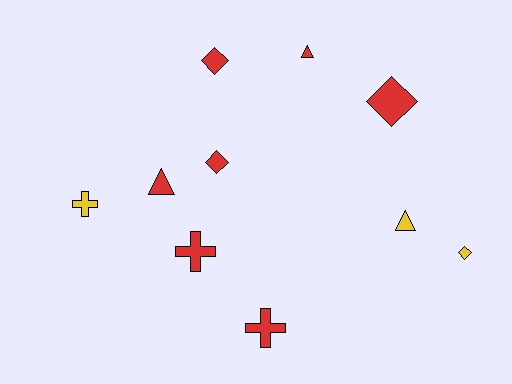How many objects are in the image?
There are 10 objects.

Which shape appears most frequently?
Diamond, with 4 objects.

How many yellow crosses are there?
There is 1 yellow cross.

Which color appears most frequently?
Red, with 7 objects.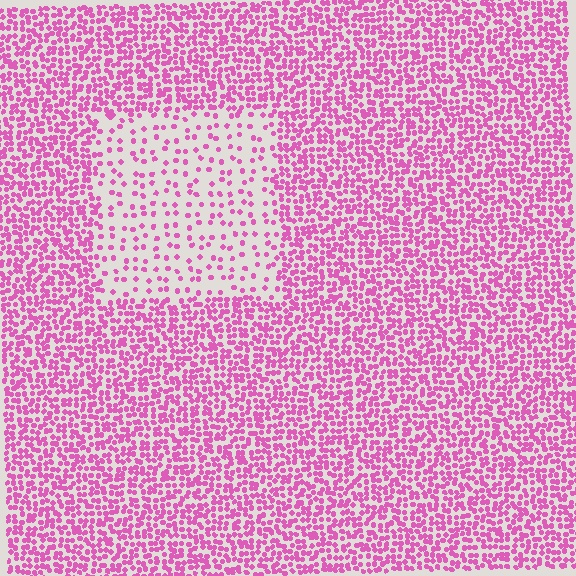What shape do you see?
I see a rectangle.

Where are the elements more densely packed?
The elements are more densely packed outside the rectangle boundary.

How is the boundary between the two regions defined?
The boundary is defined by a change in element density (approximately 2.9x ratio). All elements are the same color, size, and shape.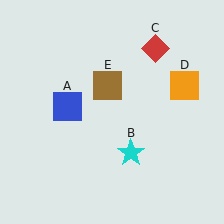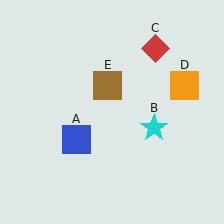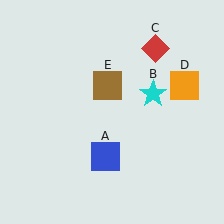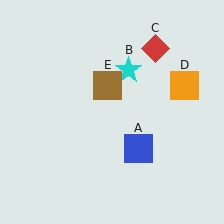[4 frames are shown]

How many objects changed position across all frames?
2 objects changed position: blue square (object A), cyan star (object B).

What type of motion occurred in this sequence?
The blue square (object A), cyan star (object B) rotated counterclockwise around the center of the scene.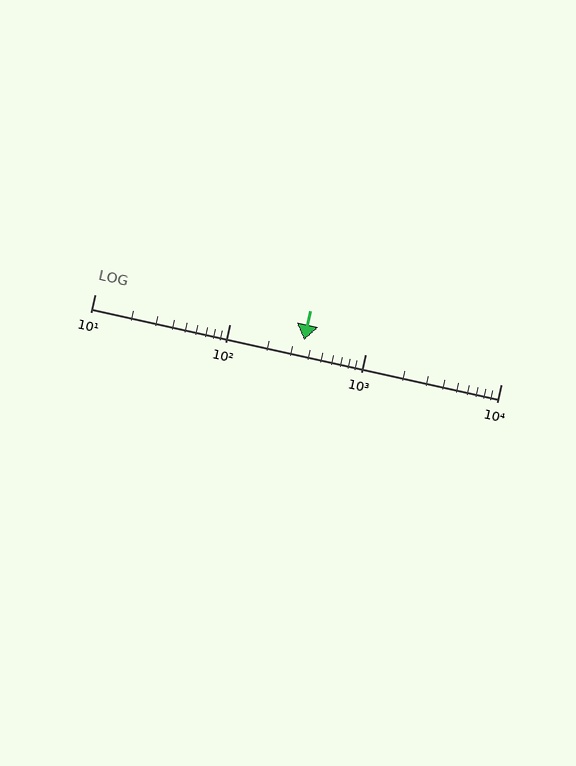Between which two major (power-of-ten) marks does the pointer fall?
The pointer is between 100 and 1000.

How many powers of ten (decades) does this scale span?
The scale spans 3 decades, from 10 to 10000.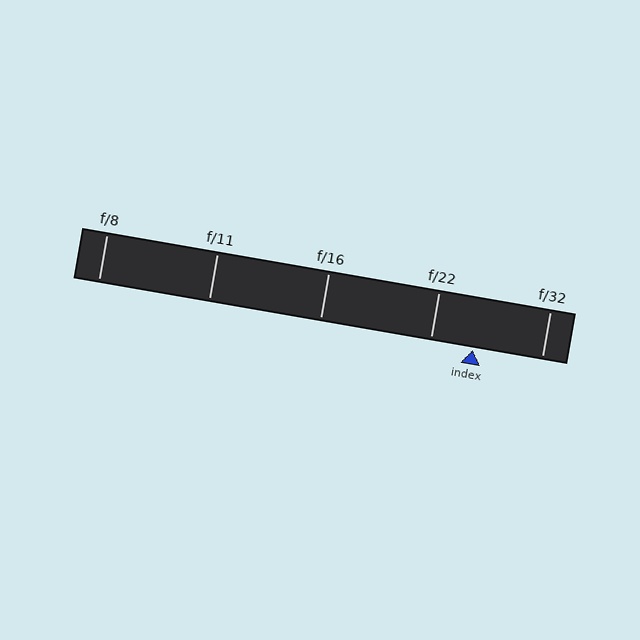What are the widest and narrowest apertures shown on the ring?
The widest aperture shown is f/8 and the narrowest is f/32.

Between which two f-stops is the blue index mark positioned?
The index mark is between f/22 and f/32.